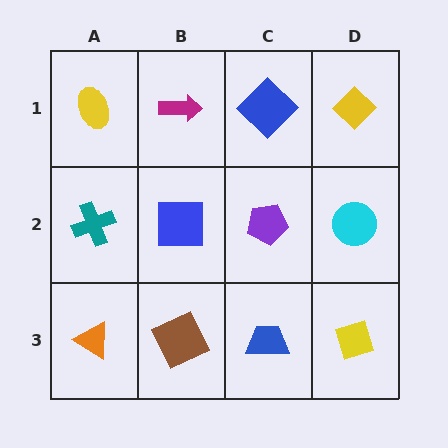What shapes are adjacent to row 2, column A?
A yellow ellipse (row 1, column A), an orange triangle (row 3, column A), a blue square (row 2, column B).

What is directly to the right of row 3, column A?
A brown square.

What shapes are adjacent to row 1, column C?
A purple pentagon (row 2, column C), a magenta arrow (row 1, column B), a yellow diamond (row 1, column D).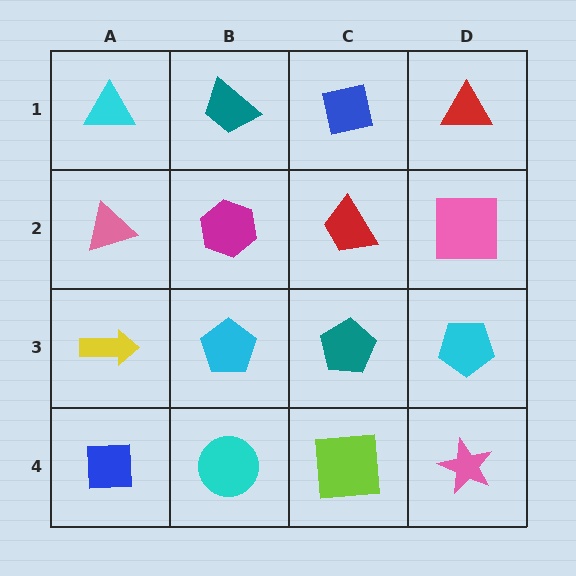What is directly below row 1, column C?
A red trapezoid.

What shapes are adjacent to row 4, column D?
A cyan pentagon (row 3, column D), a lime square (row 4, column C).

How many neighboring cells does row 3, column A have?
3.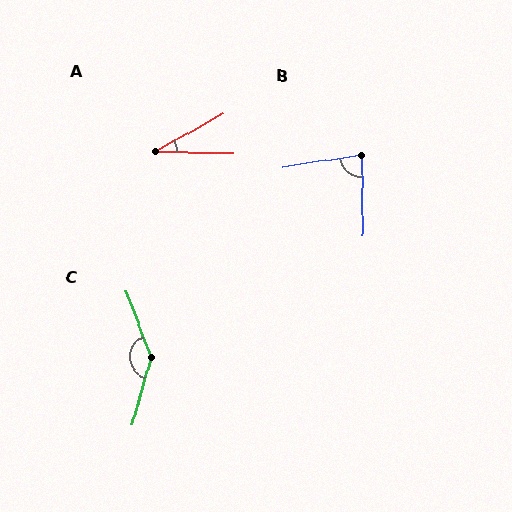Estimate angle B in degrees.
Approximately 82 degrees.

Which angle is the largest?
C, at approximately 144 degrees.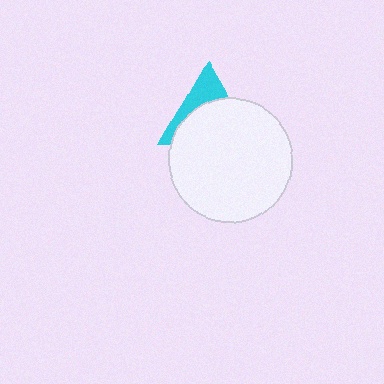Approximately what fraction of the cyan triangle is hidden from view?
Roughly 65% of the cyan triangle is hidden behind the white circle.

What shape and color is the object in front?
The object in front is a white circle.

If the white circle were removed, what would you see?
You would see the complete cyan triangle.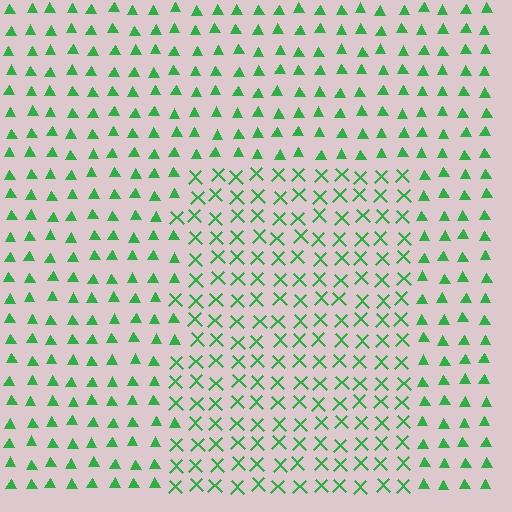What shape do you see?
I see a rectangle.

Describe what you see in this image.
The image is filled with small green elements arranged in a uniform grid. A rectangle-shaped region contains X marks, while the surrounding area contains triangles. The boundary is defined purely by the change in element shape.